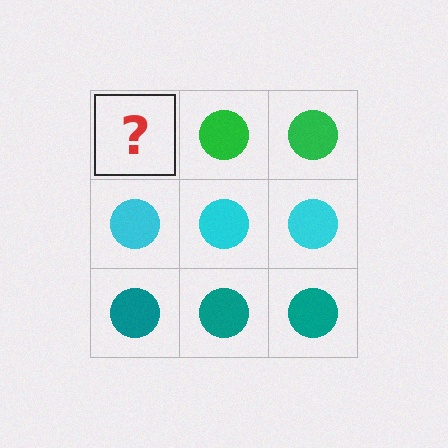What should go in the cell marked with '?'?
The missing cell should contain a green circle.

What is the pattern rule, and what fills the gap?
The rule is that each row has a consistent color. The gap should be filled with a green circle.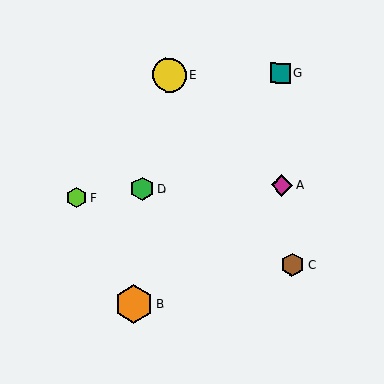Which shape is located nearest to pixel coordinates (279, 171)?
The magenta diamond (labeled A) at (282, 185) is nearest to that location.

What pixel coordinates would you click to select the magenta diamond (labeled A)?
Click at (282, 185) to select the magenta diamond A.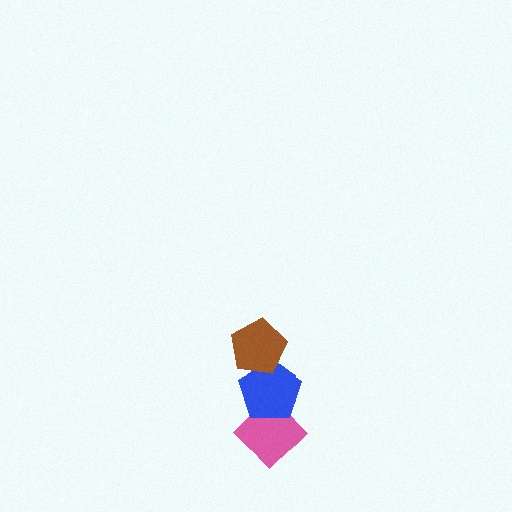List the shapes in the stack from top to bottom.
From top to bottom: the brown pentagon, the blue pentagon, the pink diamond.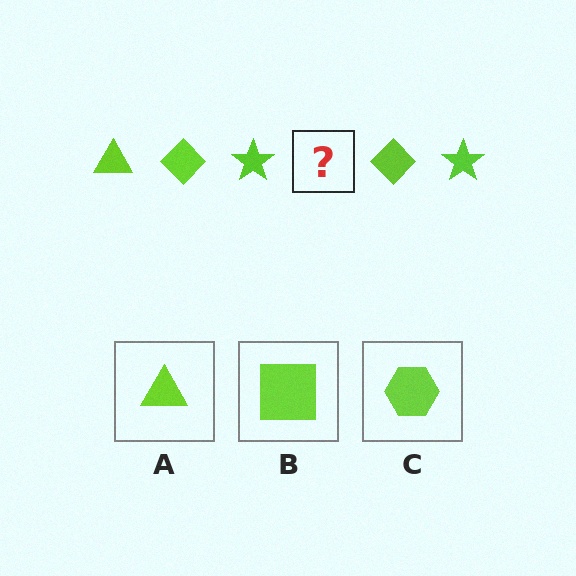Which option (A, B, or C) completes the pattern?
A.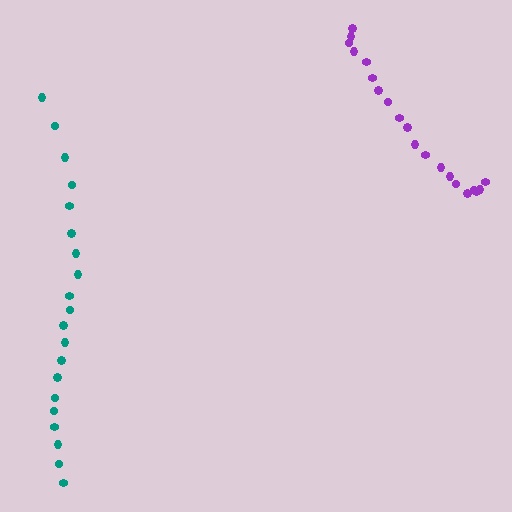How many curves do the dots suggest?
There are 2 distinct paths.